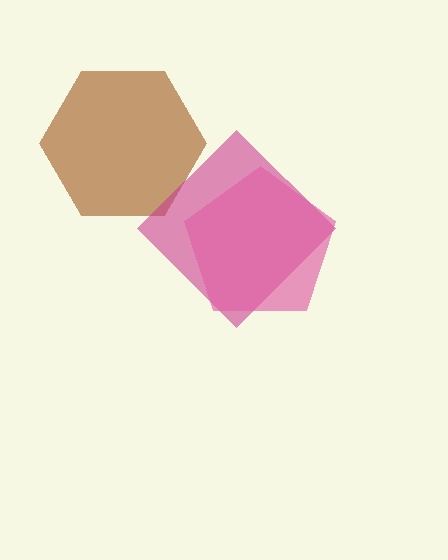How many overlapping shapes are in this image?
There are 3 overlapping shapes in the image.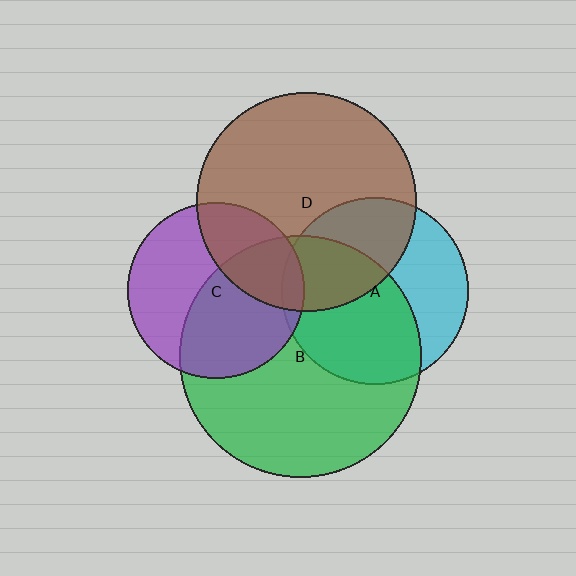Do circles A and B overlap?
Yes.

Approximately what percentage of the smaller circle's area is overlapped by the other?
Approximately 55%.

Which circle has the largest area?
Circle B (green).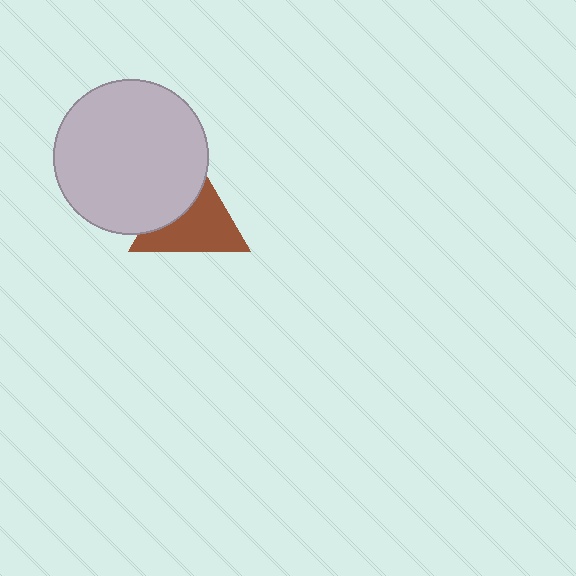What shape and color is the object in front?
The object in front is a light gray circle.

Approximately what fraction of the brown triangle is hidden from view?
Roughly 37% of the brown triangle is hidden behind the light gray circle.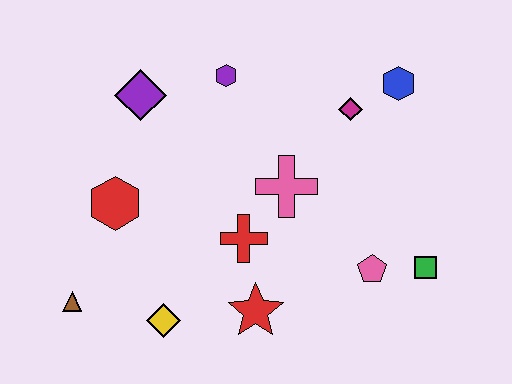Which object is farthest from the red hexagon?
The green square is farthest from the red hexagon.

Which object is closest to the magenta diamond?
The blue hexagon is closest to the magenta diamond.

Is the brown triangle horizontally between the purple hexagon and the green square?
No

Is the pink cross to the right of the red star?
Yes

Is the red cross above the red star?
Yes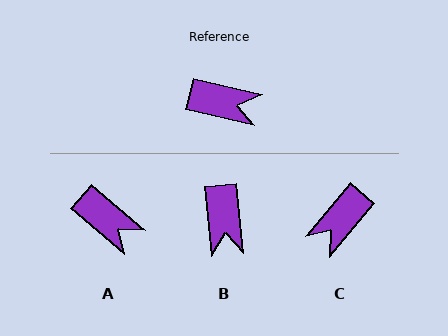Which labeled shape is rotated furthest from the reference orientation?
C, about 117 degrees away.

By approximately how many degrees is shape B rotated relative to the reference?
Approximately 71 degrees clockwise.